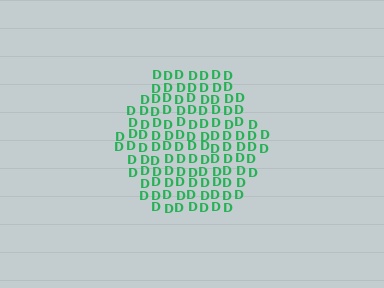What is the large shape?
The large shape is a hexagon.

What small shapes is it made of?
It is made of small letter D's.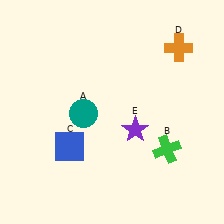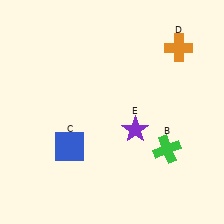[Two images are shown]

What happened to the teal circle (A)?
The teal circle (A) was removed in Image 2. It was in the bottom-left area of Image 1.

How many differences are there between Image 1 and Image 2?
There is 1 difference between the two images.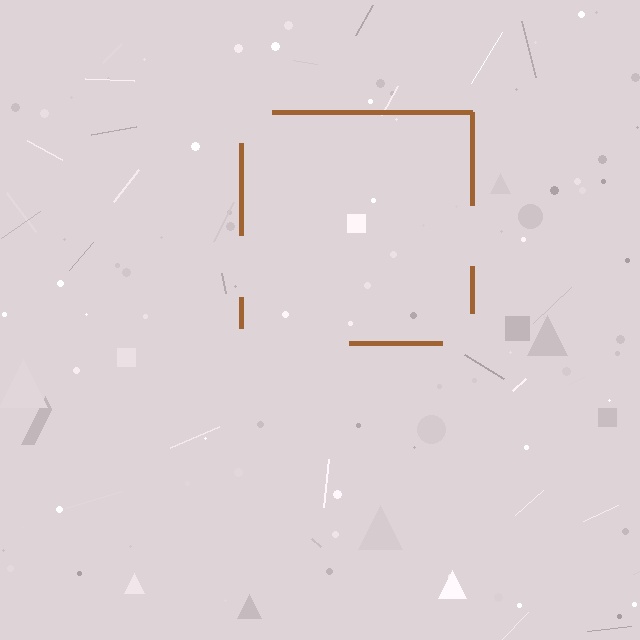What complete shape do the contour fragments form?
The contour fragments form a square.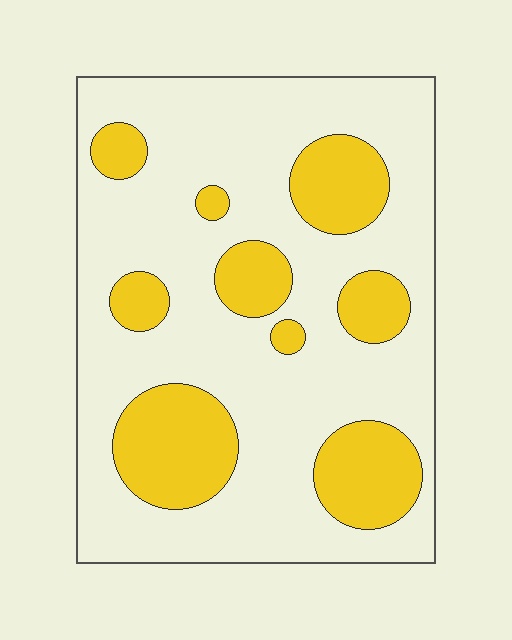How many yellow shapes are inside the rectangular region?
9.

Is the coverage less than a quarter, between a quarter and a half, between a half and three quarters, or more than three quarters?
Between a quarter and a half.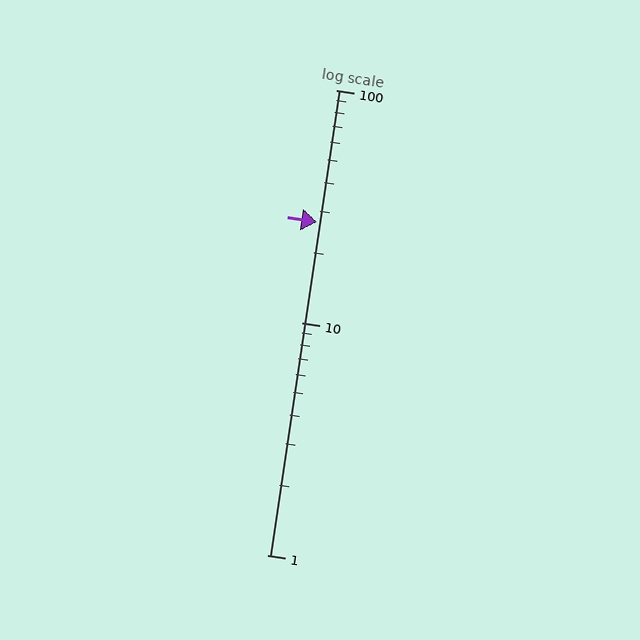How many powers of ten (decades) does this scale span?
The scale spans 2 decades, from 1 to 100.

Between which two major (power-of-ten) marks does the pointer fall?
The pointer is between 10 and 100.